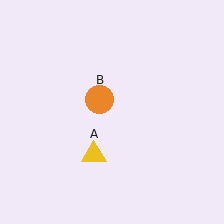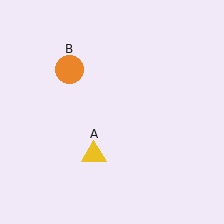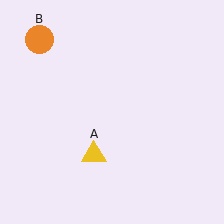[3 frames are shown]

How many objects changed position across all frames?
1 object changed position: orange circle (object B).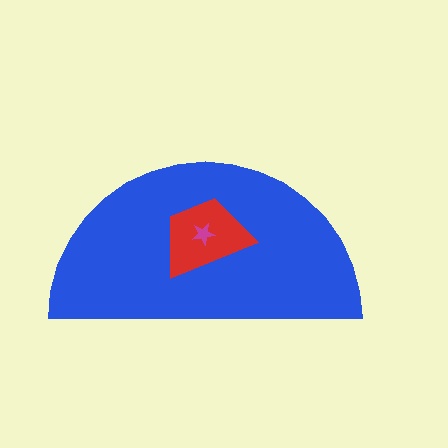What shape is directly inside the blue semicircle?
The red trapezoid.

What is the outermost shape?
The blue semicircle.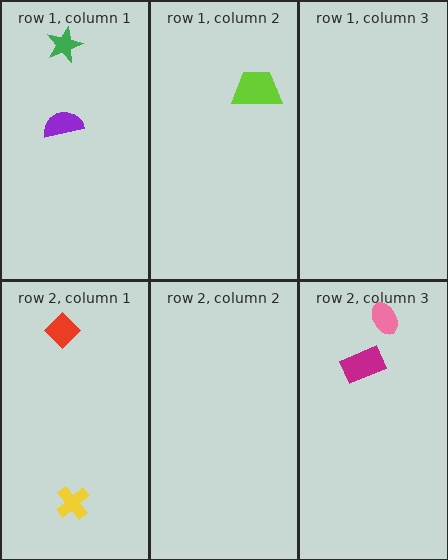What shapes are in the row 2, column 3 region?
The magenta rectangle, the pink ellipse.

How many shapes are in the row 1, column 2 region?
1.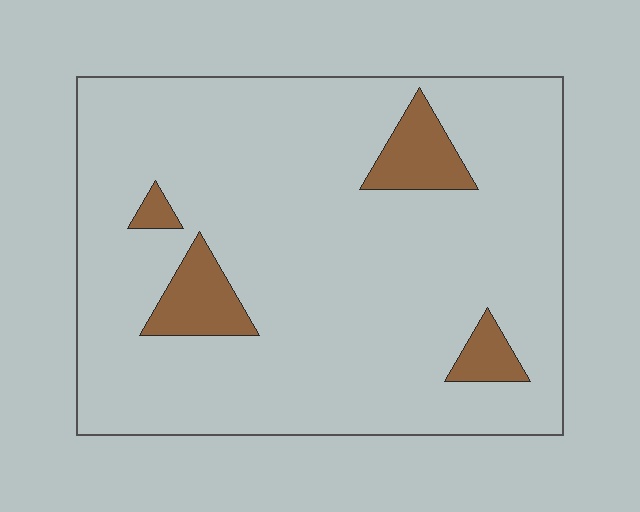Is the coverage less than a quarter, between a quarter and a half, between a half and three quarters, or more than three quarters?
Less than a quarter.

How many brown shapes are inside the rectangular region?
4.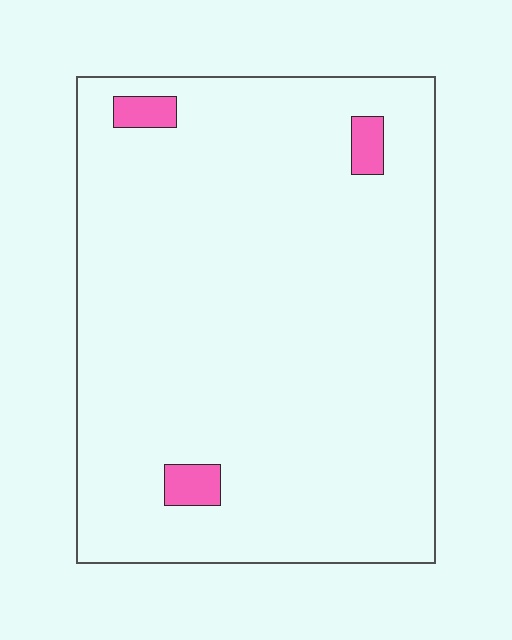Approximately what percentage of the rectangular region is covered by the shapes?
Approximately 5%.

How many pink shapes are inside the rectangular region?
3.